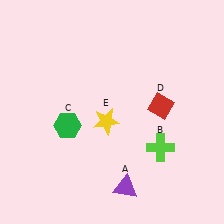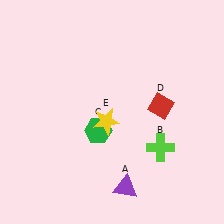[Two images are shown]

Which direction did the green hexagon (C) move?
The green hexagon (C) moved right.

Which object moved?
The green hexagon (C) moved right.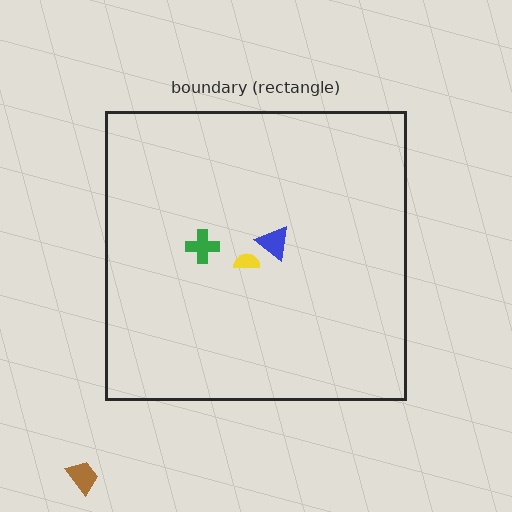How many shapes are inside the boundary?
3 inside, 1 outside.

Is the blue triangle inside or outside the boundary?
Inside.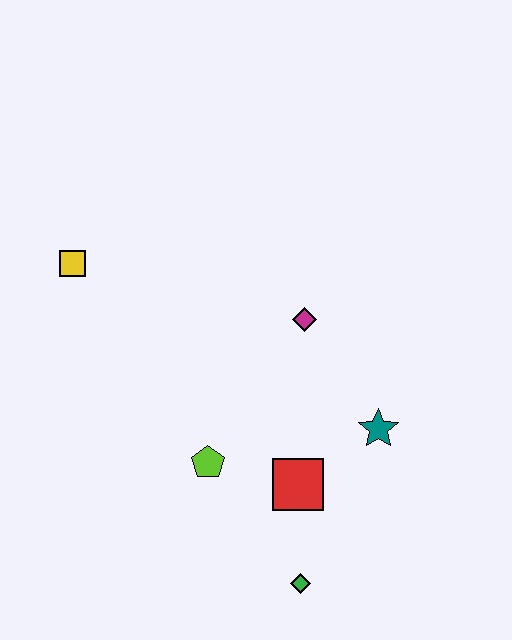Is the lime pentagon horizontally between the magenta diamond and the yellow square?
Yes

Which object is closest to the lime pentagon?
The red square is closest to the lime pentagon.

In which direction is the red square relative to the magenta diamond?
The red square is below the magenta diamond.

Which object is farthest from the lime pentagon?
The yellow square is farthest from the lime pentagon.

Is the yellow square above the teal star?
Yes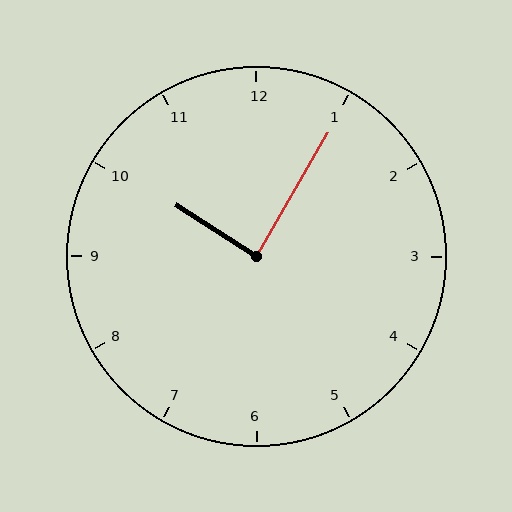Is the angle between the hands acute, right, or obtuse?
It is right.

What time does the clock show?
10:05.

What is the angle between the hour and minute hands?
Approximately 88 degrees.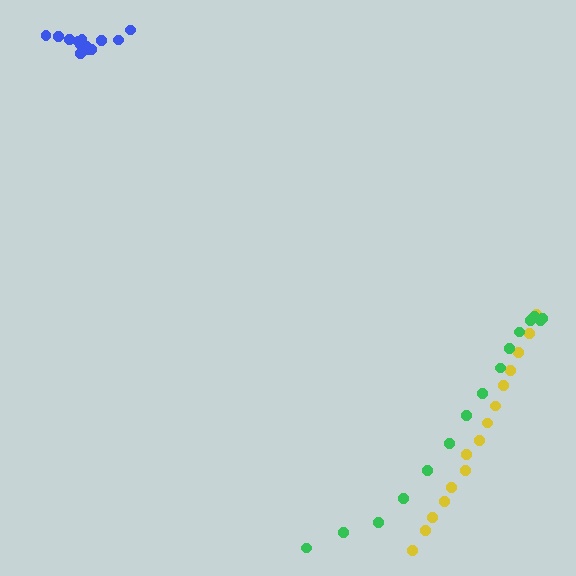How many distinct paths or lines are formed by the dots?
There are 3 distinct paths.